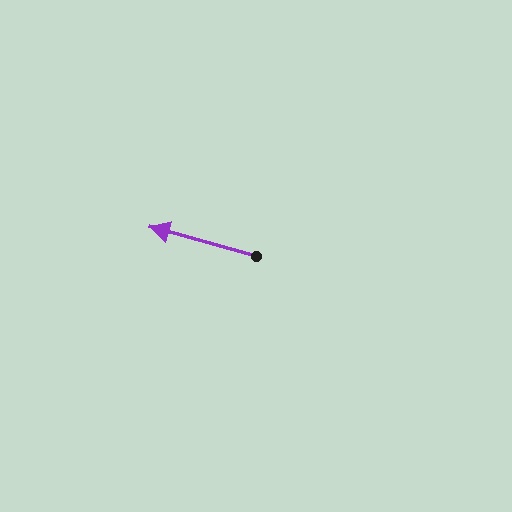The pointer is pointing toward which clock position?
Roughly 10 o'clock.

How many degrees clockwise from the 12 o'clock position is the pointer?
Approximately 285 degrees.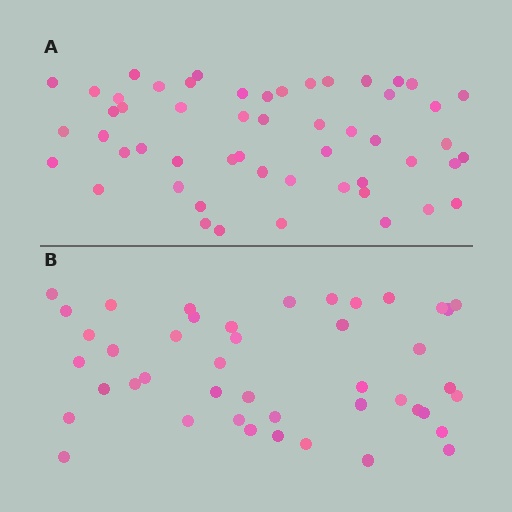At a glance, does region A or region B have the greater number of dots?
Region A (the top region) has more dots.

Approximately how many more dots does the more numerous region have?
Region A has roughly 8 or so more dots than region B.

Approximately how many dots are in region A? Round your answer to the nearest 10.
About 50 dots. (The exact count is 53, which rounds to 50.)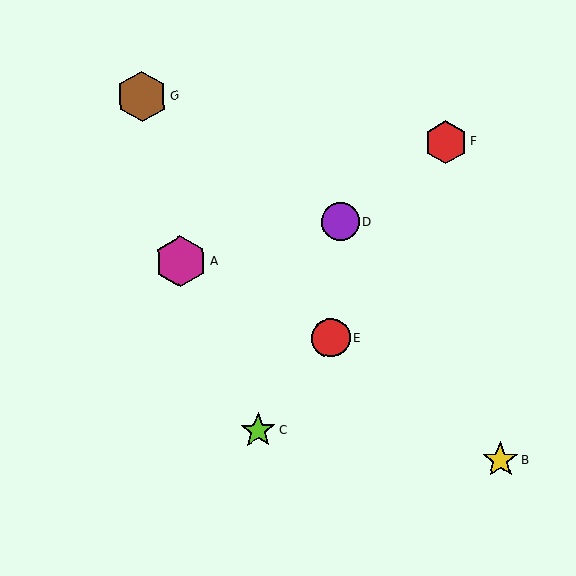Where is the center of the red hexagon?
The center of the red hexagon is at (446, 142).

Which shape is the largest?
The magenta hexagon (labeled A) is the largest.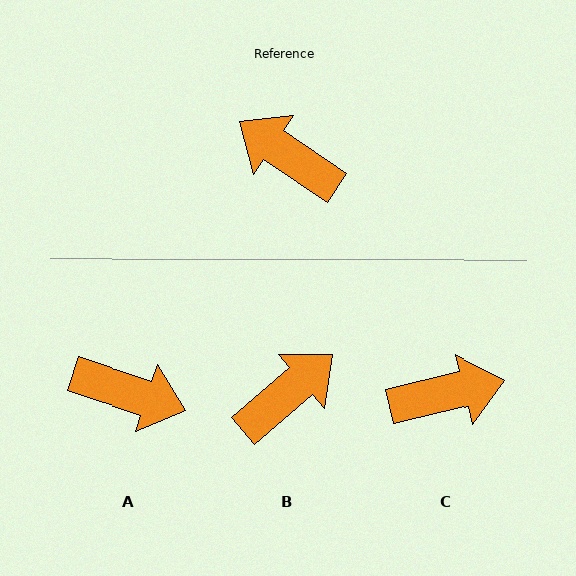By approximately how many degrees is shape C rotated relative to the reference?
Approximately 133 degrees clockwise.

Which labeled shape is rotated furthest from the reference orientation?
A, about 164 degrees away.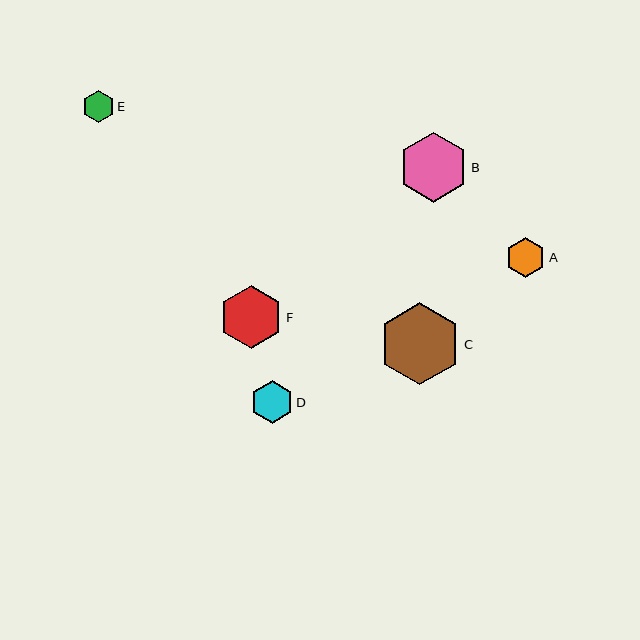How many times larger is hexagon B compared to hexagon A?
Hexagon B is approximately 1.7 times the size of hexagon A.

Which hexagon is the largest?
Hexagon C is the largest with a size of approximately 82 pixels.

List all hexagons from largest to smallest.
From largest to smallest: C, B, F, D, A, E.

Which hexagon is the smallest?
Hexagon E is the smallest with a size of approximately 32 pixels.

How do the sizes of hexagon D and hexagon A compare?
Hexagon D and hexagon A are approximately the same size.